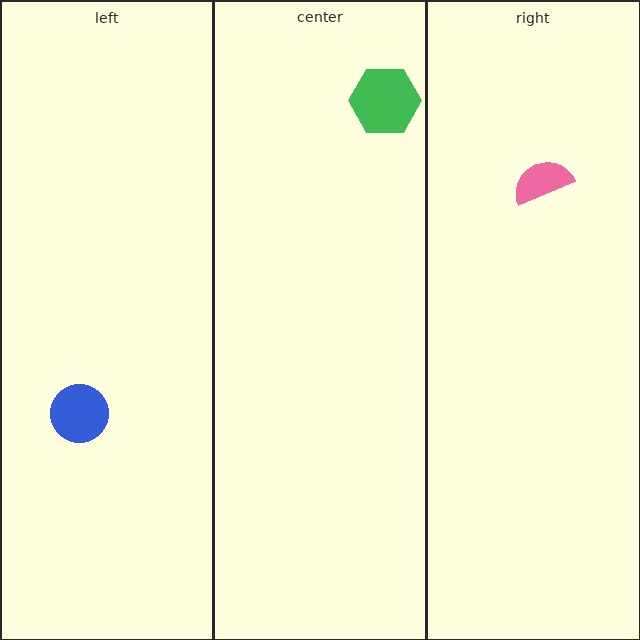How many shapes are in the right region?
1.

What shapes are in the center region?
The green hexagon.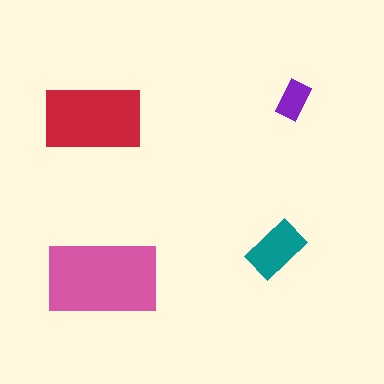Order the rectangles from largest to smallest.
the pink one, the red one, the teal one, the purple one.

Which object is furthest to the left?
The red rectangle is leftmost.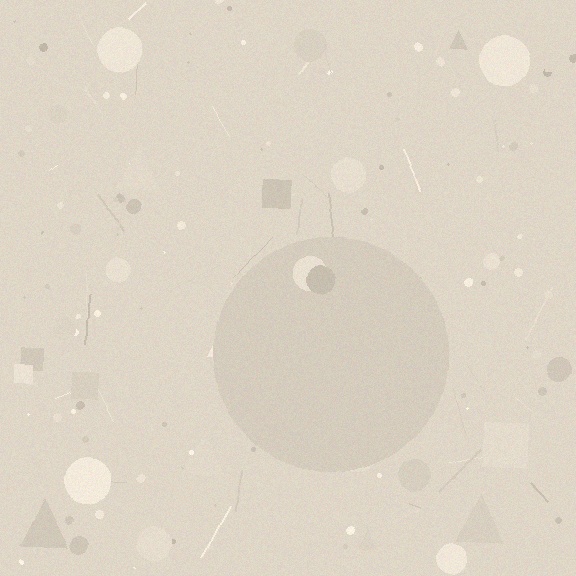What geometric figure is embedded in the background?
A circle is embedded in the background.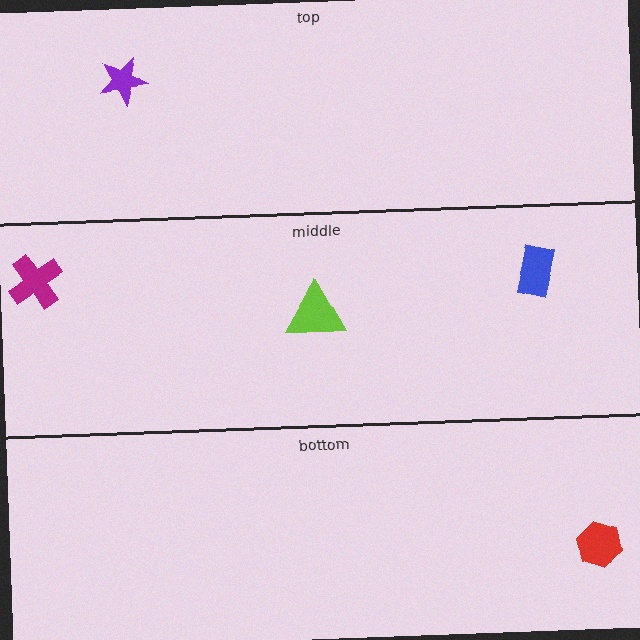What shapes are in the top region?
The purple star.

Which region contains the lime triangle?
The middle region.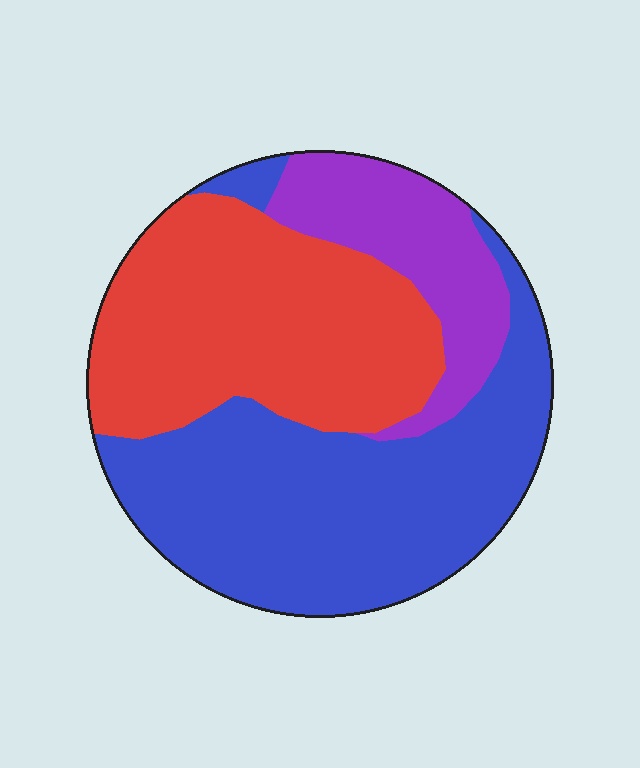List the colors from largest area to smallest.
From largest to smallest: blue, red, purple.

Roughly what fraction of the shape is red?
Red covers 37% of the shape.